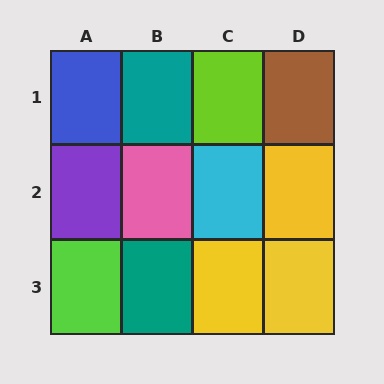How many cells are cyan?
1 cell is cyan.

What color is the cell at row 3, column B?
Teal.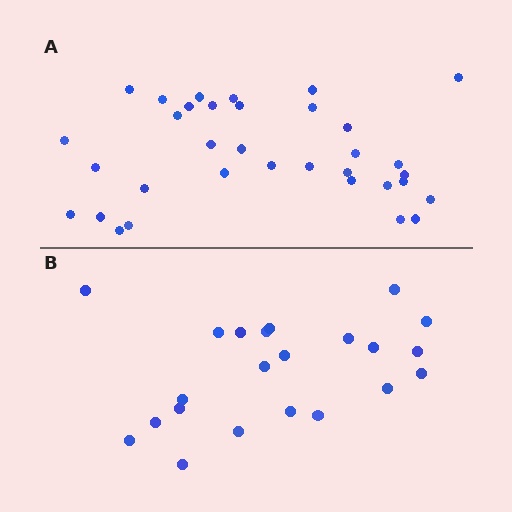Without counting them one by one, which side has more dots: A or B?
Region A (the top region) has more dots.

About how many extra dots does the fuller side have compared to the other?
Region A has roughly 12 or so more dots than region B.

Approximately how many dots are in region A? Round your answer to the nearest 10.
About 30 dots. (The exact count is 34, which rounds to 30.)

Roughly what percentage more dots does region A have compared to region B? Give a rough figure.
About 55% more.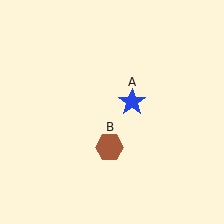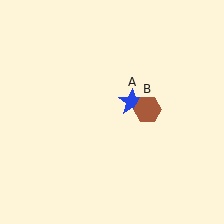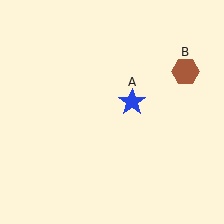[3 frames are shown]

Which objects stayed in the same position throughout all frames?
Blue star (object A) remained stationary.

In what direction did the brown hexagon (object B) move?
The brown hexagon (object B) moved up and to the right.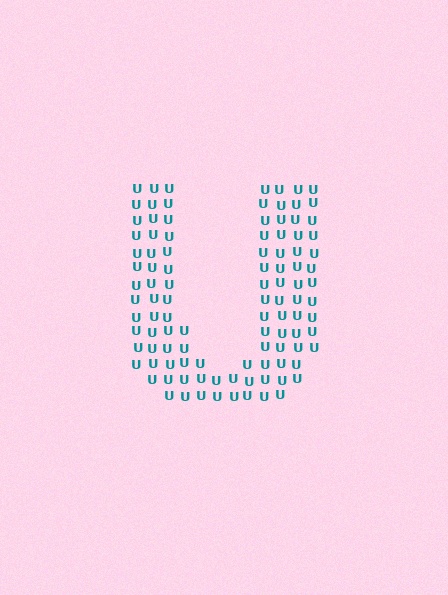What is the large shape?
The large shape is the letter U.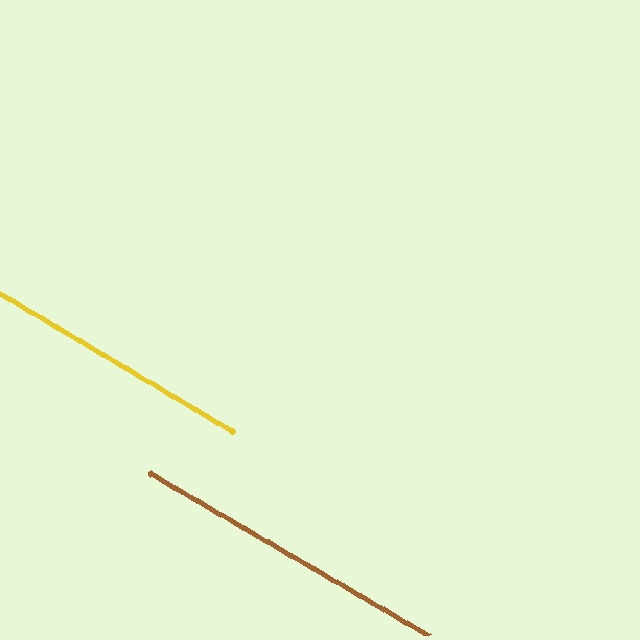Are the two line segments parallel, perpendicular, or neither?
Parallel — their directions differ by only 0.4°.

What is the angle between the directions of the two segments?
Approximately 0 degrees.